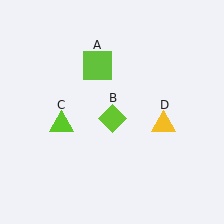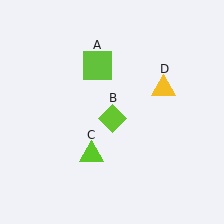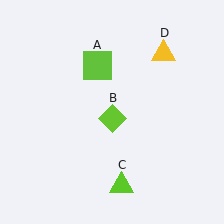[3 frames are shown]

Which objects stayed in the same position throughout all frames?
Lime square (object A) and lime diamond (object B) remained stationary.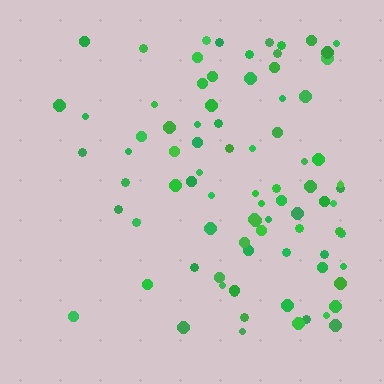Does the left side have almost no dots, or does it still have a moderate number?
Still a moderate number, just noticeably fewer than the right.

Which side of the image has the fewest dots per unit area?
The left.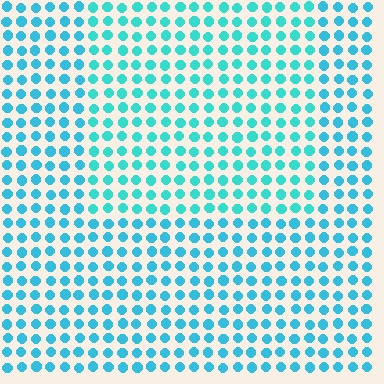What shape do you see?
I see a rectangle.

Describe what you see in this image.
The image is filled with small cyan elements in a uniform arrangement. A rectangle-shaped region is visible where the elements are tinted to a slightly different hue, forming a subtle color boundary.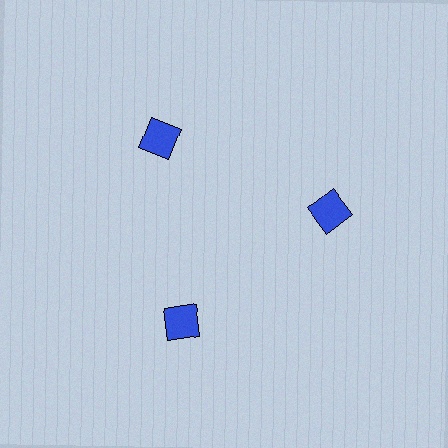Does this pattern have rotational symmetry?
Yes, this pattern has 3-fold rotational symmetry. It looks the same after rotating 120 degrees around the center.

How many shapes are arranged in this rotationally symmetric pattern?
There are 3 shapes, arranged in 3 groups of 1.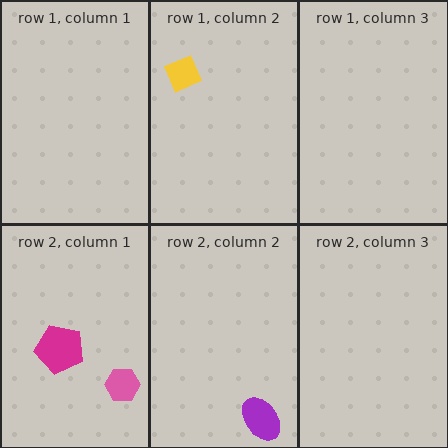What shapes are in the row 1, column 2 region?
The yellow diamond.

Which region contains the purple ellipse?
The row 2, column 2 region.